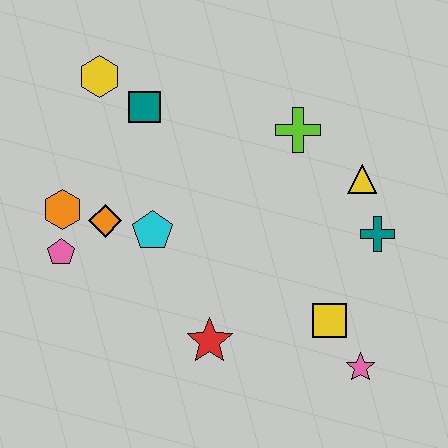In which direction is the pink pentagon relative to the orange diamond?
The pink pentagon is to the left of the orange diamond.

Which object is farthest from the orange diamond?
The pink star is farthest from the orange diamond.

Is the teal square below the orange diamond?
No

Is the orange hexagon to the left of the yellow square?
Yes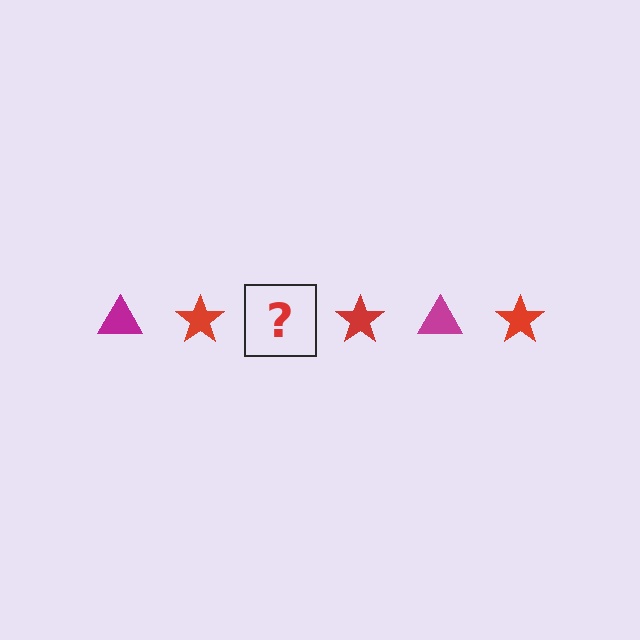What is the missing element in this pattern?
The missing element is a magenta triangle.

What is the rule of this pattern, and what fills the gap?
The rule is that the pattern alternates between magenta triangle and red star. The gap should be filled with a magenta triangle.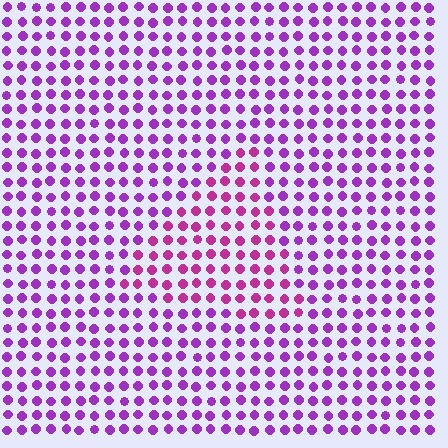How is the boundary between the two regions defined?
The boundary is defined purely by a slight shift in hue (about 30 degrees). Spacing, size, and orientation are identical on both sides.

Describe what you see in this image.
The image is filled with small purple elements in a uniform arrangement. A triangle-shaped region is visible where the elements are tinted to a slightly different hue, forming a subtle color boundary.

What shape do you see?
I see a triangle.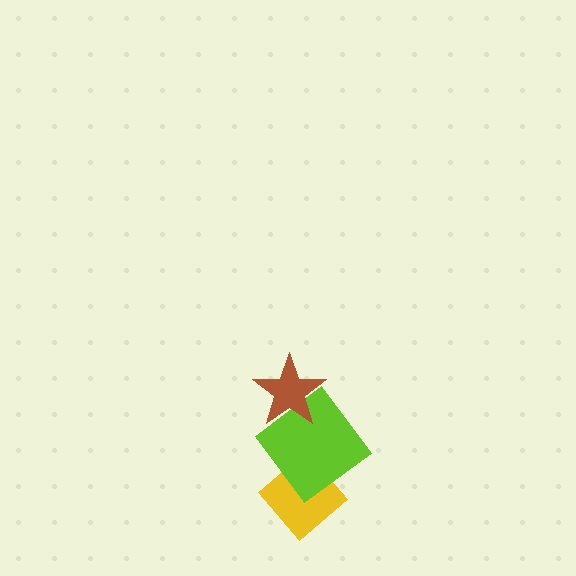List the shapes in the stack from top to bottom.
From top to bottom: the brown star, the lime diamond, the yellow diamond.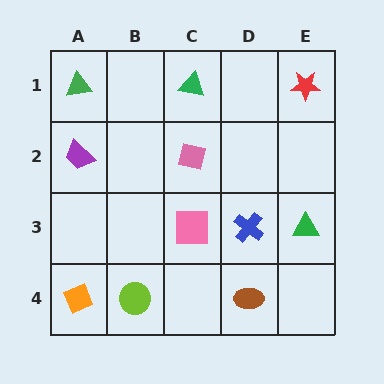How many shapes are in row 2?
2 shapes.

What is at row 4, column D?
A brown ellipse.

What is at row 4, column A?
An orange diamond.